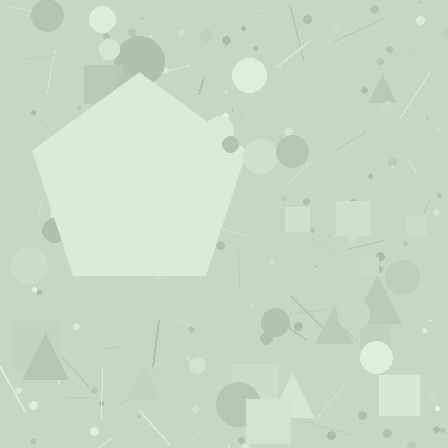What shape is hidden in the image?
A pentagon is hidden in the image.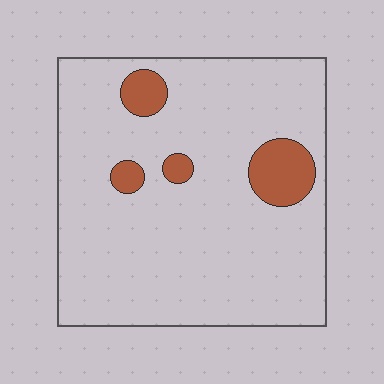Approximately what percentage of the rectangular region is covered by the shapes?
Approximately 10%.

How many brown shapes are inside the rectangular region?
4.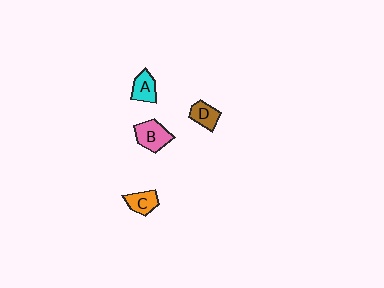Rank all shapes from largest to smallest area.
From largest to smallest: B (pink), A (cyan), C (orange), D (brown).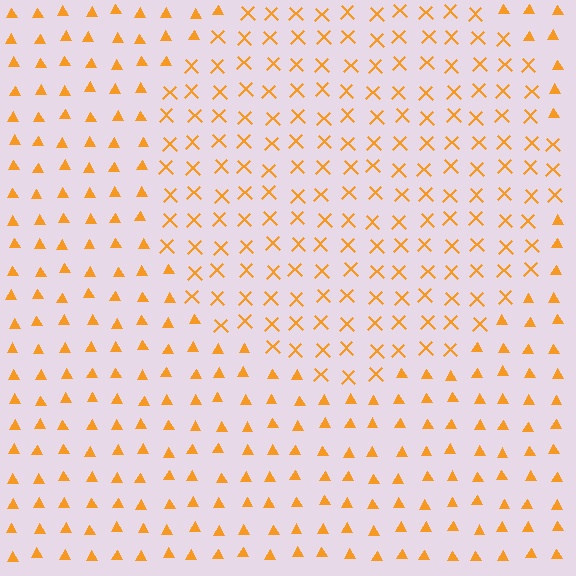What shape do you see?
I see a circle.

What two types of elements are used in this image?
The image uses X marks inside the circle region and triangles outside it.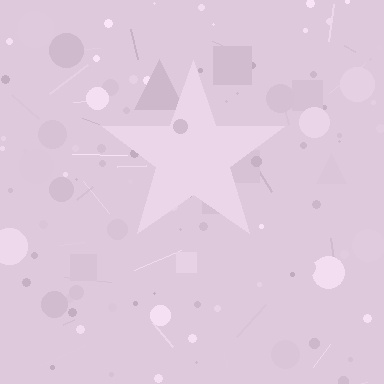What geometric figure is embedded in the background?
A star is embedded in the background.